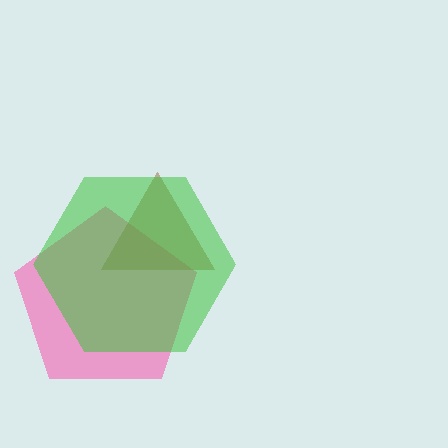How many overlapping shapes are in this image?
There are 3 overlapping shapes in the image.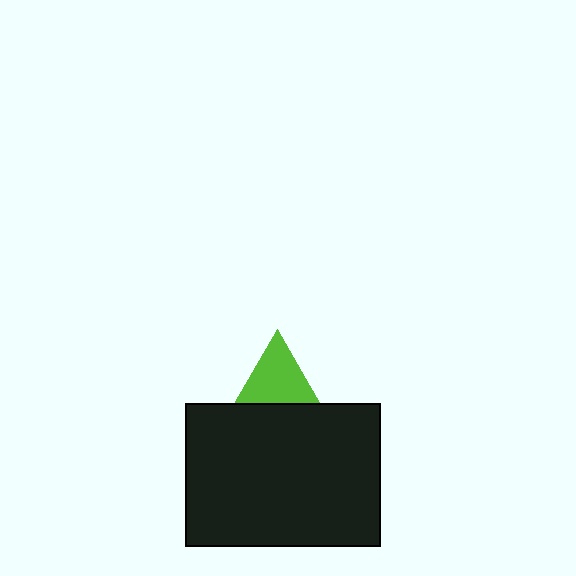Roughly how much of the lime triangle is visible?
A small part of it is visible (roughly 40%).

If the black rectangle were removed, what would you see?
You would see the complete lime triangle.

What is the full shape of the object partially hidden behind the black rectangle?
The partially hidden object is a lime triangle.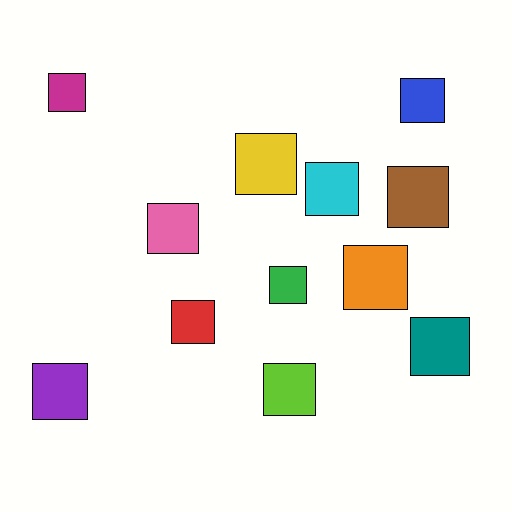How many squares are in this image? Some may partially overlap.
There are 12 squares.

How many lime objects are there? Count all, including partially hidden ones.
There is 1 lime object.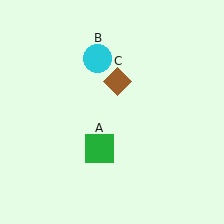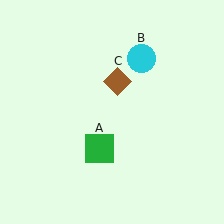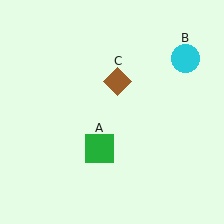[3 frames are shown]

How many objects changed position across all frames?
1 object changed position: cyan circle (object B).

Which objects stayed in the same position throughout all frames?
Green square (object A) and brown diamond (object C) remained stationary.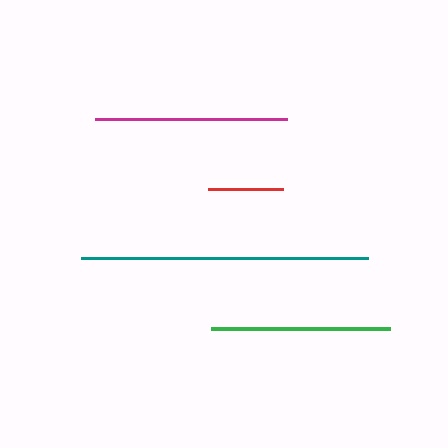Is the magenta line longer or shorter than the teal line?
The teal line is longer than the magenta line.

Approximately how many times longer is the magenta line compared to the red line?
The magenta line is approximately 2.6 times the length of the red line.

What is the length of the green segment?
The green segment is approximately 179 pixels long.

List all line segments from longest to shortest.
From longest to shortest: teal, magenta, green, red.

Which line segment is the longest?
The teal line is the longest at approximately 287 pixels.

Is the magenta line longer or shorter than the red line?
The magenta line is longer than the red line.